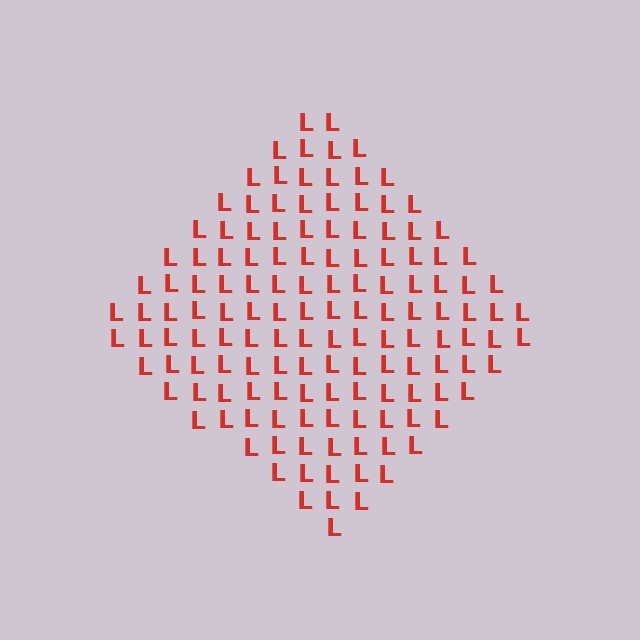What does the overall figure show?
The overall figure shows a diamond.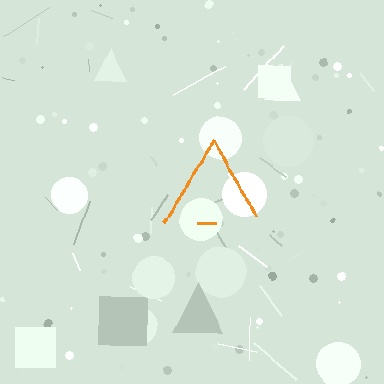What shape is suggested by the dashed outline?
The dashed outline suggests a triangle.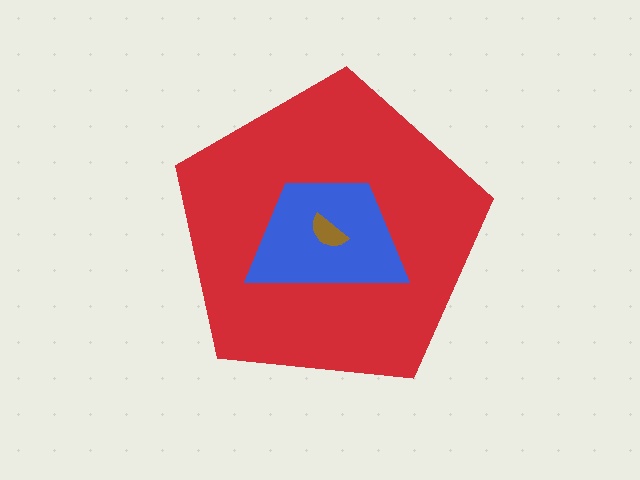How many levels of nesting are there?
3.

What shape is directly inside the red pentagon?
The blue trapezoid.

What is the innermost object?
The brown semicircle.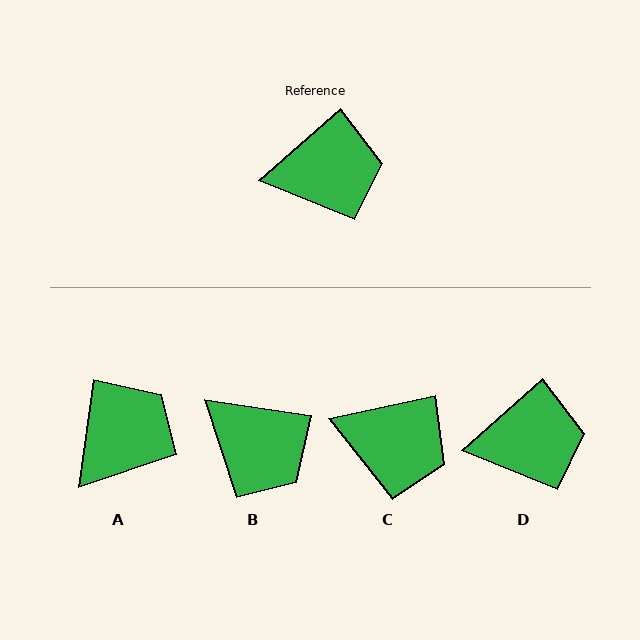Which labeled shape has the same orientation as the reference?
D.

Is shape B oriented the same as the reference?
No, it is off by about 50 degrees.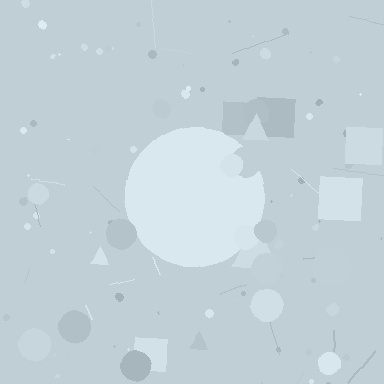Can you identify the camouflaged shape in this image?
The camouflaged shape is a circle.